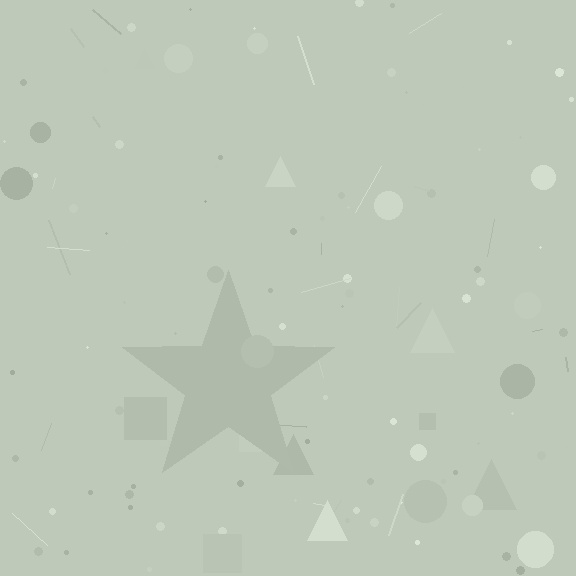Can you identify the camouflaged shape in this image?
The camouflaged shape is a star.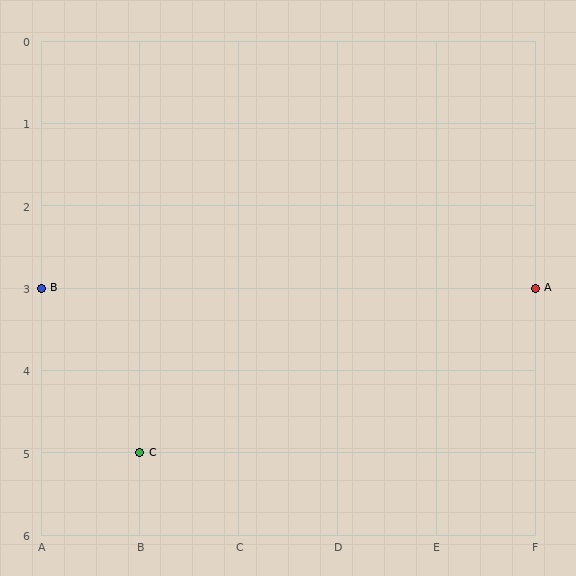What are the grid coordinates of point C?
Point C is at grid coordinates (B, 5).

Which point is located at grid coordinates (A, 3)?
Point B is at (A, 3).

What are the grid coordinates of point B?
Point B is at grid coordinates (A, 3).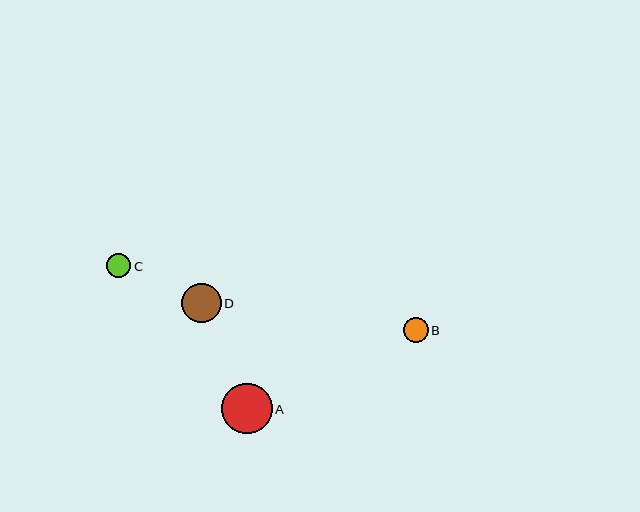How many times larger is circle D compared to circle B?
Circle D is approximately 1.6 times the size of circle B.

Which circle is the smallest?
Circle C is the smallest with a size of approximately 24 pixels.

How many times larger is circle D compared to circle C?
Circle D is approximately 1.6 times the size of circle C.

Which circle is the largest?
Circle A is the largest with a size of approximately 51 pixels.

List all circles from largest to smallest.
From largest to smallest: A, D, B, C.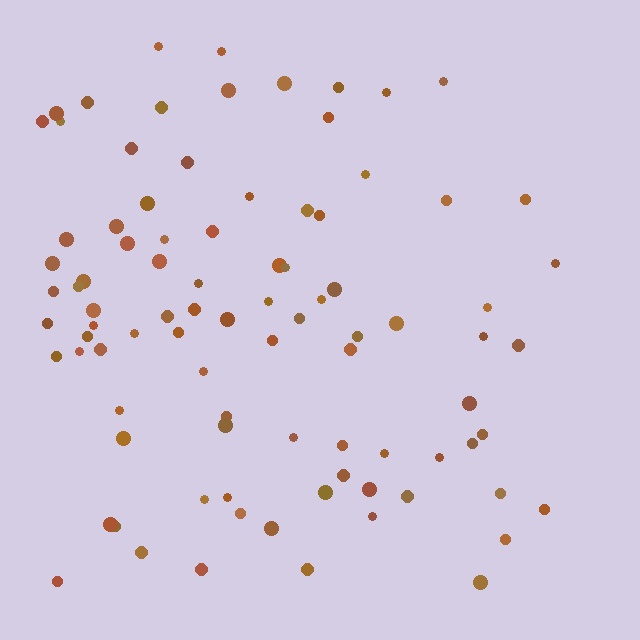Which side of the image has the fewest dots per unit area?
The right.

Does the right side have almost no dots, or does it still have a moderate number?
Still a moderate number, just noticeably fewer than the left.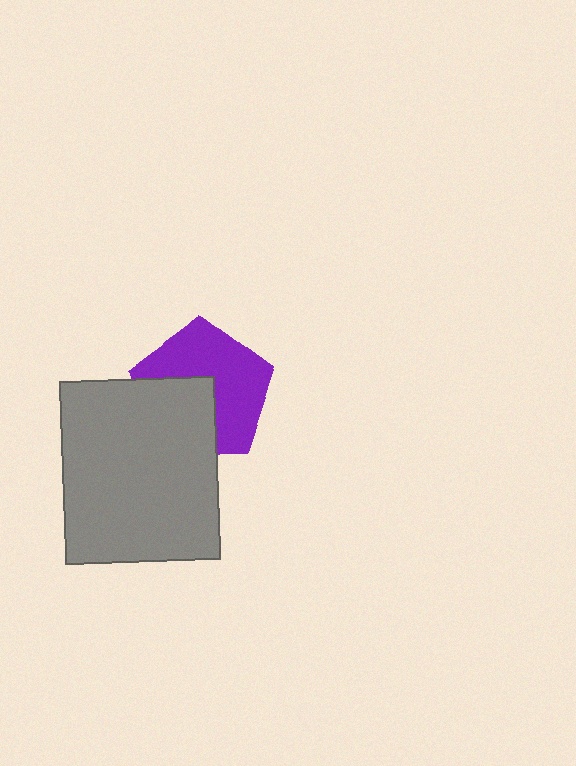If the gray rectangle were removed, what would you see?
You would see the complete purple pentagon.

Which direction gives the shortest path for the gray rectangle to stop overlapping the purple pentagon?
Moving toward the lower-left gives the shortest separation.